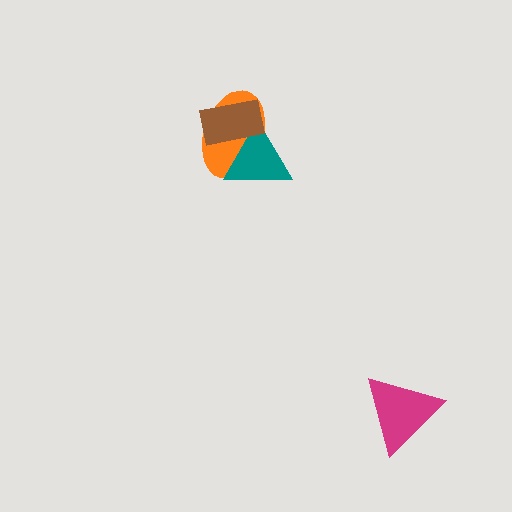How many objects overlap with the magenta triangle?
0 objects overlap with the magenta triangle.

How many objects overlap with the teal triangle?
2 objects overlap with the teal triangle.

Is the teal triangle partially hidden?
Yes, it is partially covered by another shape.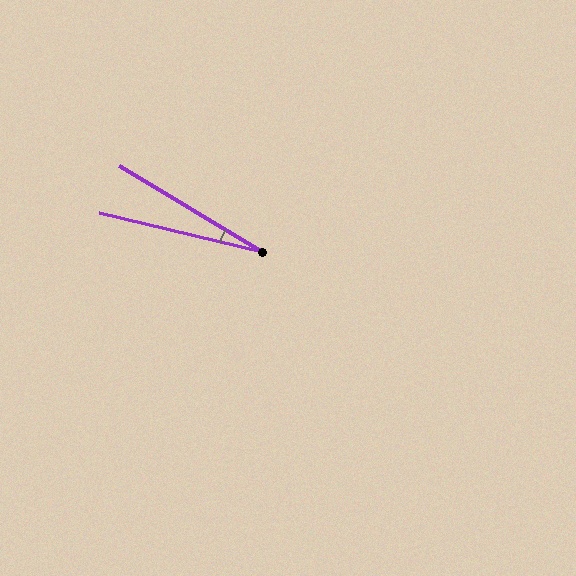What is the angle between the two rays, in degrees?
Approximately 18 degrees.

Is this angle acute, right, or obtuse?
It is acute.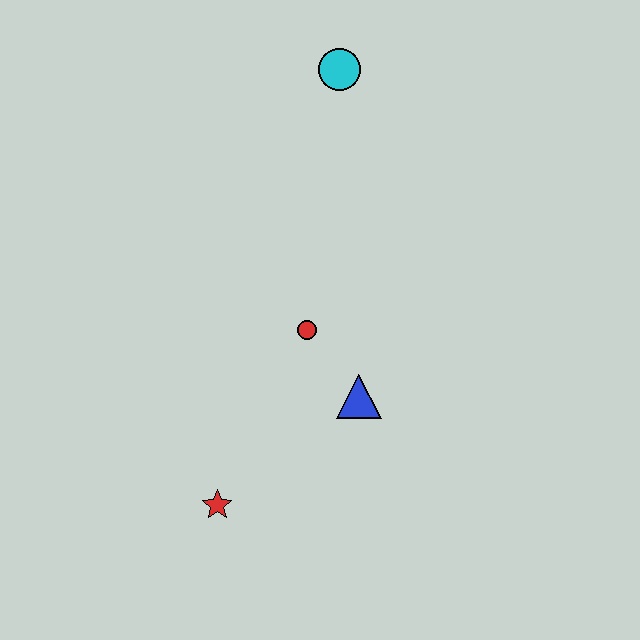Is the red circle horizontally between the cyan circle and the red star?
Yes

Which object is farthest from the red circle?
The cyan circle is farthest from the red circle.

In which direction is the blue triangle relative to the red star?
The blue triangle is to the right of the red star.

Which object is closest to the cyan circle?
The red circle is closest to the cyan circle.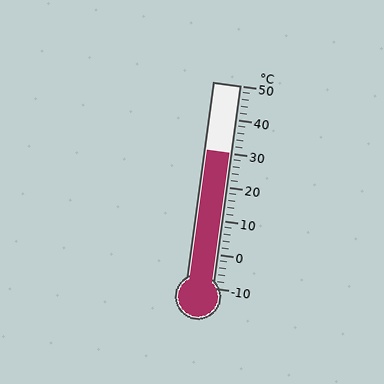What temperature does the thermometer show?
The thermometer shows approximately 30°C.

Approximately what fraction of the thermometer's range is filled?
The thermometer is filled to approximately 65% of its range.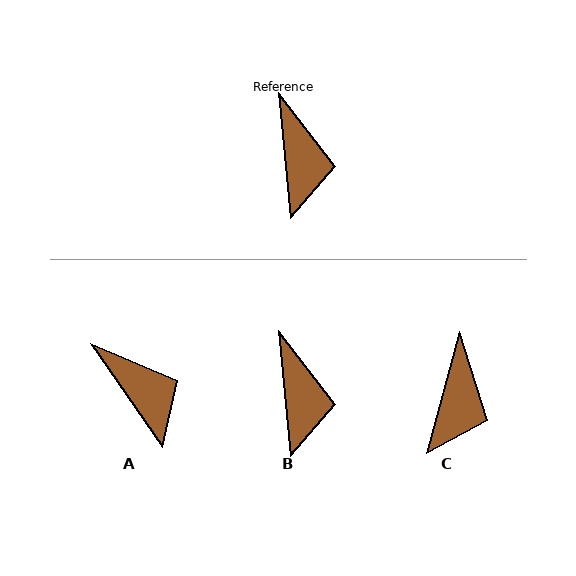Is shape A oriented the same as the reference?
No, it is off by about 29 degrees.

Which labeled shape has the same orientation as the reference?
B.